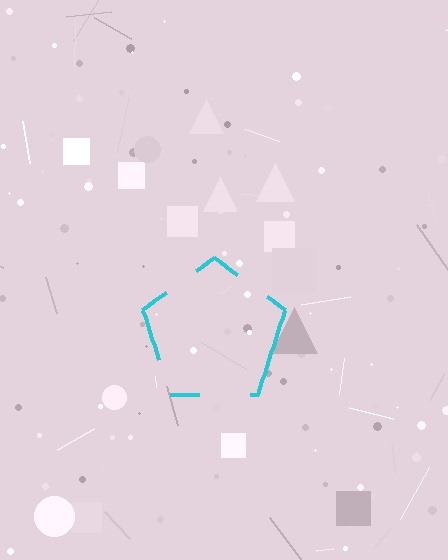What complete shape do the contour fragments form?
The contour fragments form a pentagon.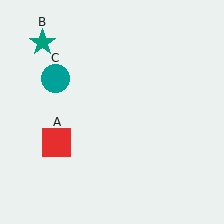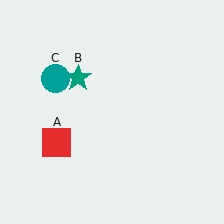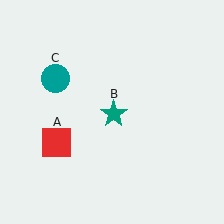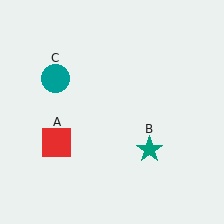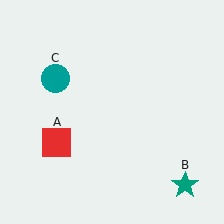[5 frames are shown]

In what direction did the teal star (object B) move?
The teal star (object B) moved down and to the right.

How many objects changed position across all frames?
1 object changed position: teal star (object B).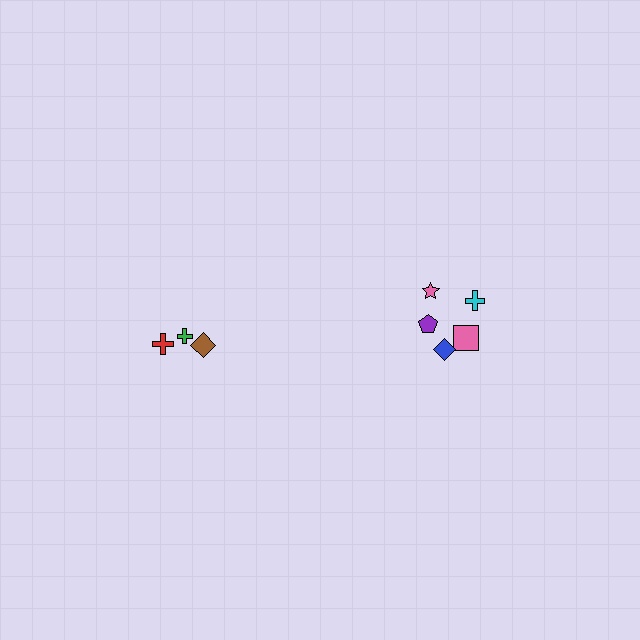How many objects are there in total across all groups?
There are 8 objects.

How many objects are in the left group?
There are 3 objects.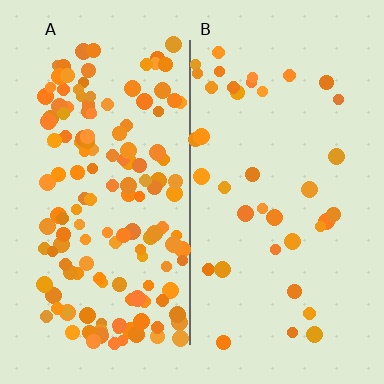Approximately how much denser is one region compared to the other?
Approximately 3.8× — region A over region B.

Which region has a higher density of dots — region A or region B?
A (the left).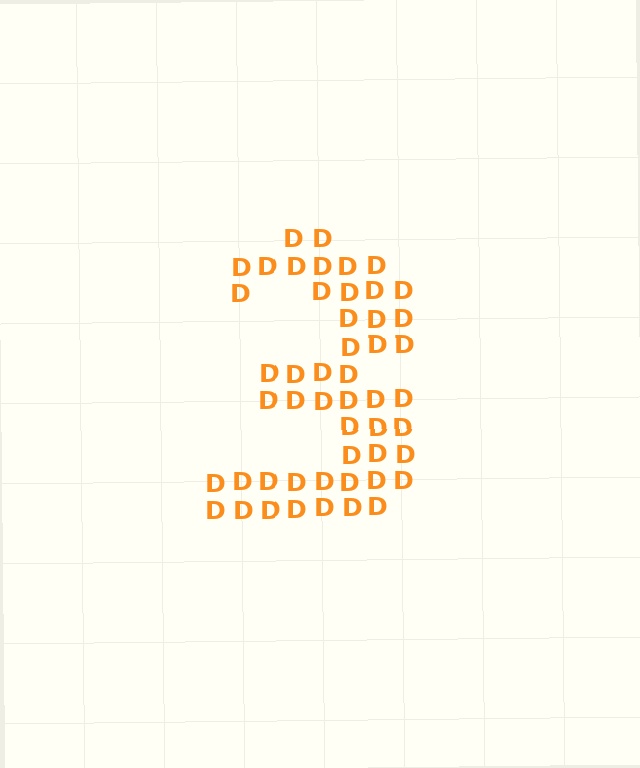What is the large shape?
The large shape is the digit 3.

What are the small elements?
The small elements are letter D's.